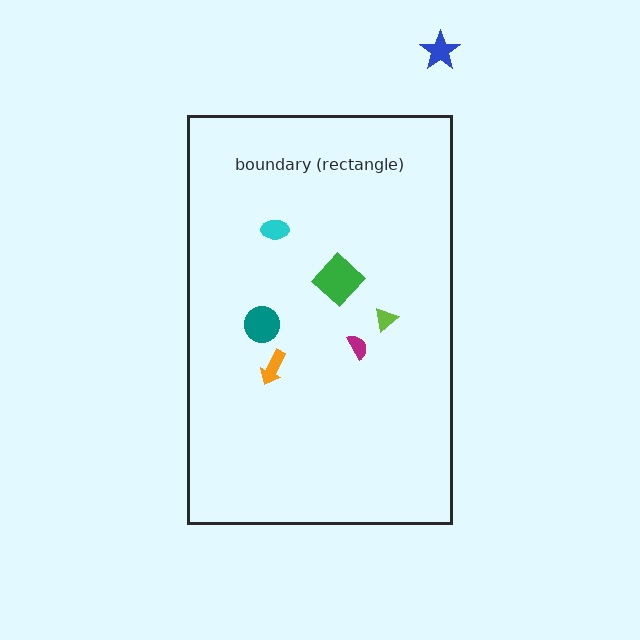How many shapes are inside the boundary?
6 inside, 1 outside.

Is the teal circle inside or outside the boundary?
Inside.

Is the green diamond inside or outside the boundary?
Inside.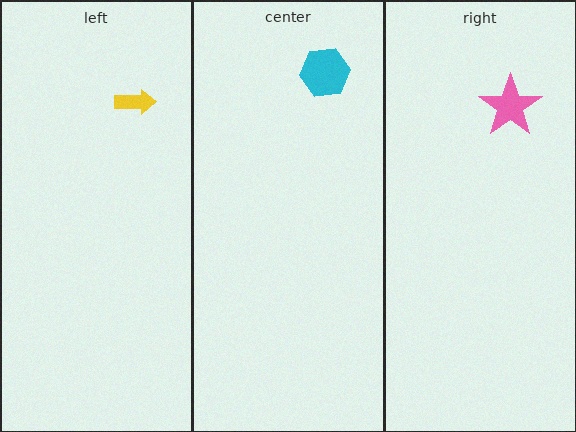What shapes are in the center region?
The cyan hexagon.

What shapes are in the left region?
The yellow arrow.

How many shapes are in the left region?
1.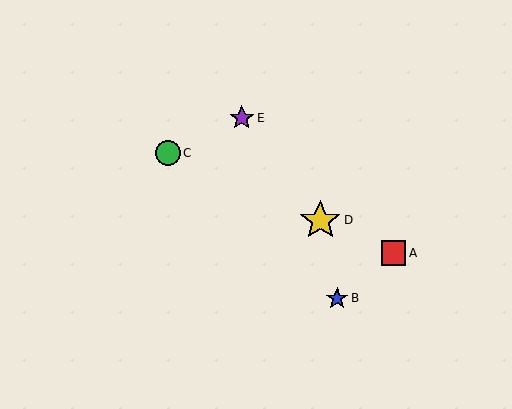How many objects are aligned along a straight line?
3 objects (A, C, D) are aligned along a straight line.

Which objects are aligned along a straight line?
Objects A, C, D are aligned along a straight line.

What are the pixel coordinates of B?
Object B is at (337, 298).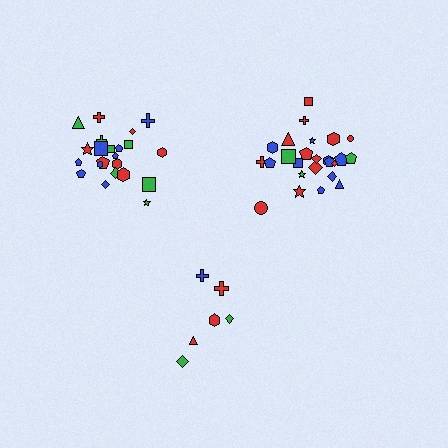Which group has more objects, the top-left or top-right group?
The top-right group.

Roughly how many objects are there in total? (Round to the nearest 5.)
Roughly 55 objects in total.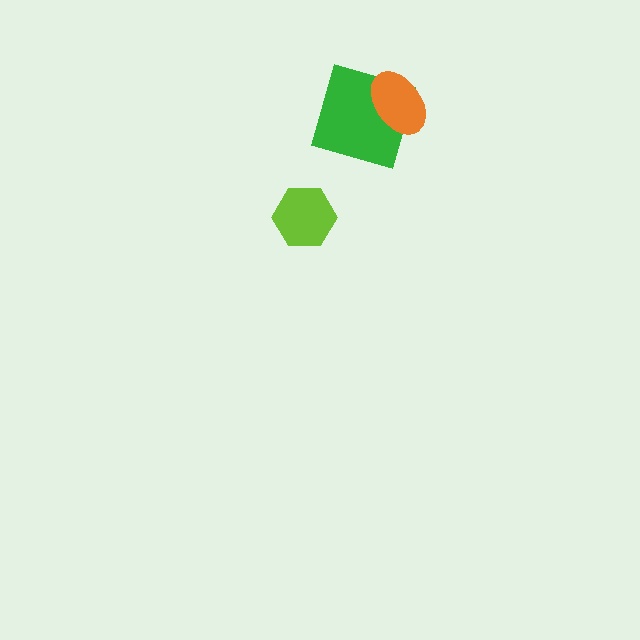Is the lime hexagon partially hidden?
No, no other shape covers it.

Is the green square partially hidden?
Yes, it is partially covered by another shape.